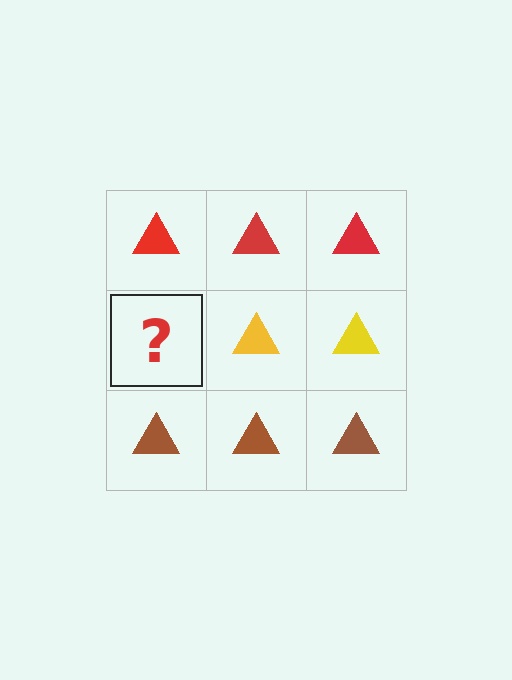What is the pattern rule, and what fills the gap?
The rule is that each row has a consistent color. The gap should be filled with a yellow triangle.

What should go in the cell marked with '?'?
The missing cell should contain a yellow triangle.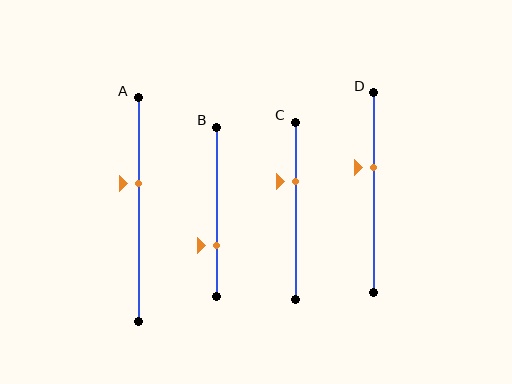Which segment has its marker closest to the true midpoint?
Segment A has its marker closest to the true midpoint.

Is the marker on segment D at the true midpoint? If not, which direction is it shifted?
No, the marker on segment D is shifted upward by about 13% of the segment length.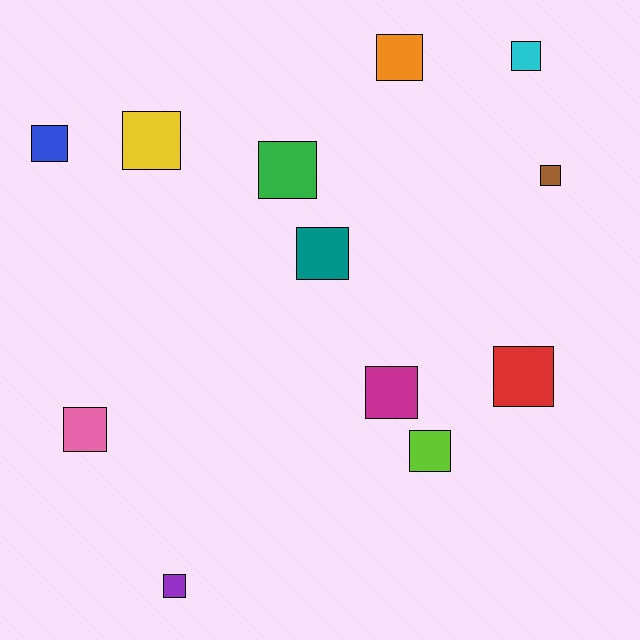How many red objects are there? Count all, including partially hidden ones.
There is 1 red object.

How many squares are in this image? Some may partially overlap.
There are 12 squares.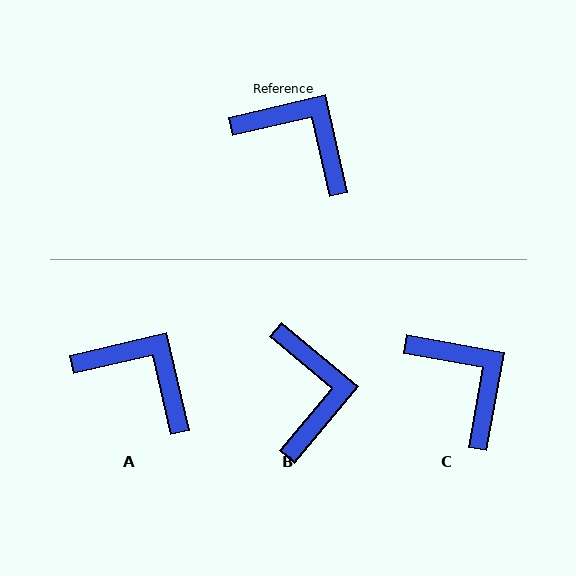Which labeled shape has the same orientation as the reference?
A.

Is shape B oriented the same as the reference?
No, it is off by about 53 degrees.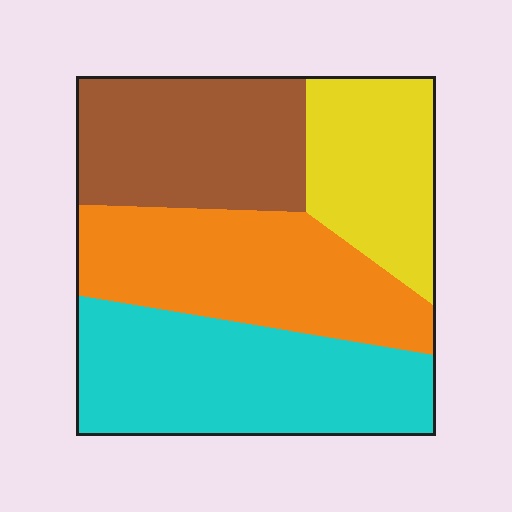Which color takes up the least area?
Yellow, at roughly 20%.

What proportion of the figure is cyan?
Cyan covers 31% of the figure.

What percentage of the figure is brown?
Brown takes up less than a quarter of the figure.